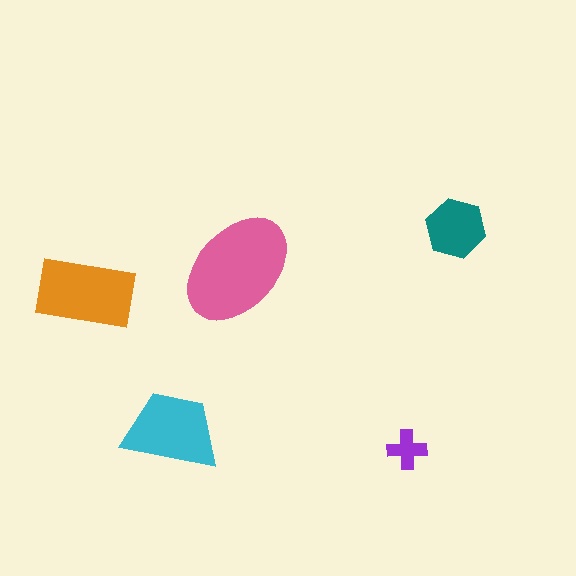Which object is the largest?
The pink ellipse.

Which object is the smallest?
The purple cross.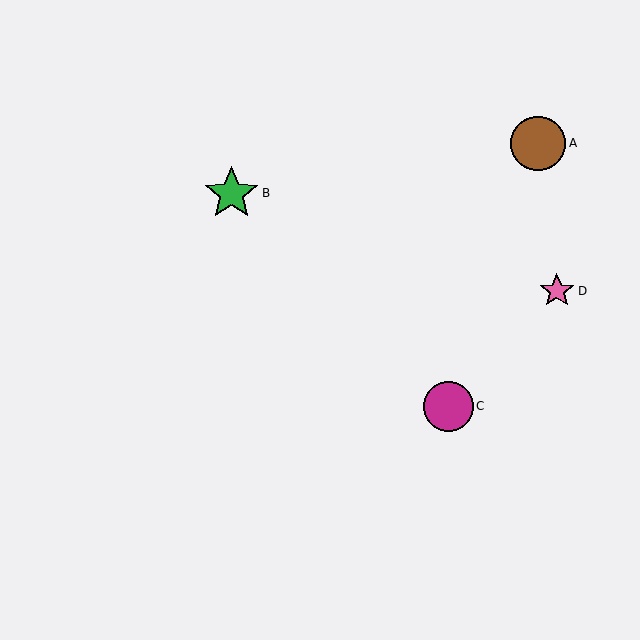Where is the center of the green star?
The center of the green star is at (232, 193).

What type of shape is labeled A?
Shape A is a brown circle.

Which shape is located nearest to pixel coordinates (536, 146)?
The brown circle (labeled A) at (538, 143) is nearest to that location.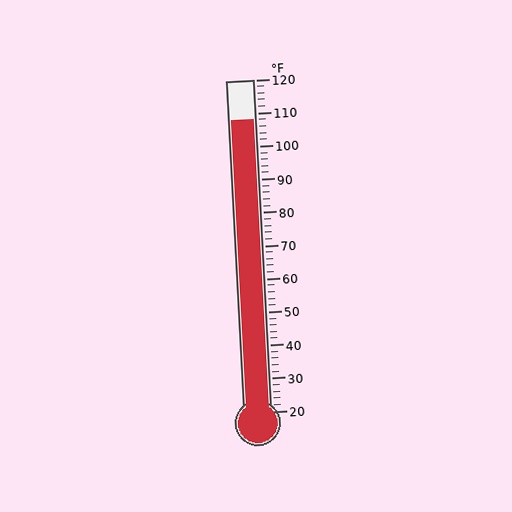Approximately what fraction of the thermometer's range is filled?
The thermometer is filled to approximately 90% of its range.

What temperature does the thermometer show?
The thermometer shows approximately 108°F.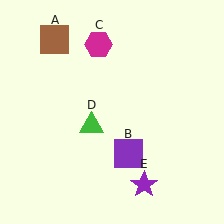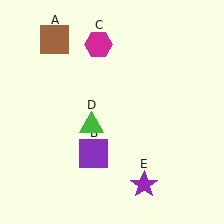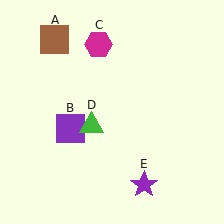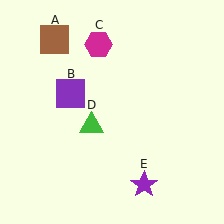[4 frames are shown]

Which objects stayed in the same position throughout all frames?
Brown square (object A) and magenta hexagon (object C) and green triangle (object D) and purple star (object E) remained stationary.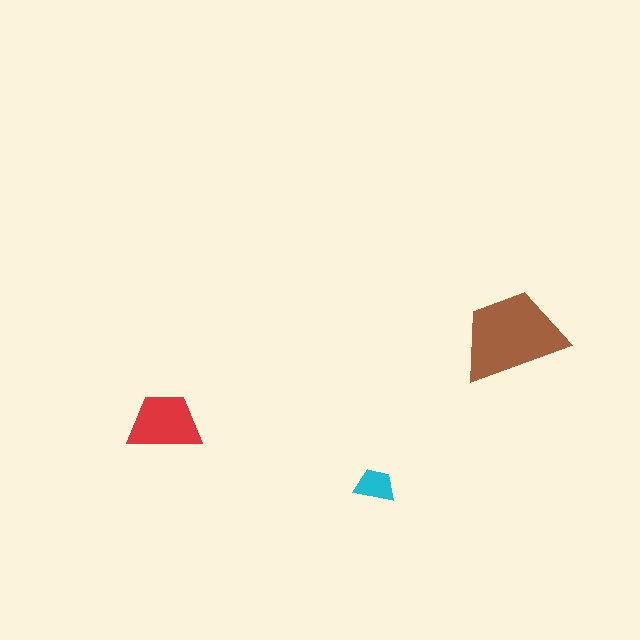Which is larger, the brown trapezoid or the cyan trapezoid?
The brown one.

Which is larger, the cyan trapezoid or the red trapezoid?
The red one.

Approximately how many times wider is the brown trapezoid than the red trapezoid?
About 1.5 times wider.